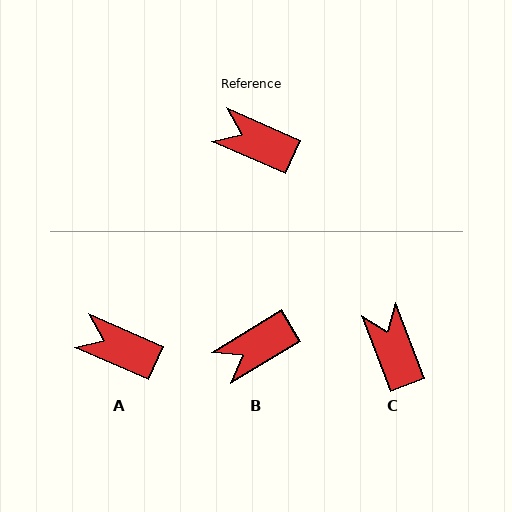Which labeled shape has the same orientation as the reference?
A.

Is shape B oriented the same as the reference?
No, it is off by about 55 degrees.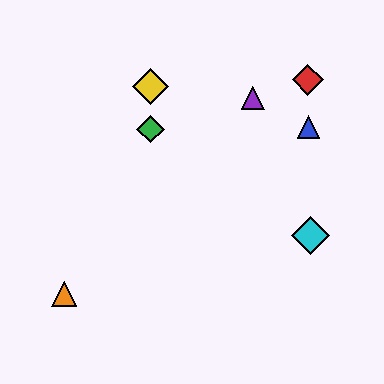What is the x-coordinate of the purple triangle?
The purple triangle is at x≈253.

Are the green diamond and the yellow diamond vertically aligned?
Yes, both are at x≈151.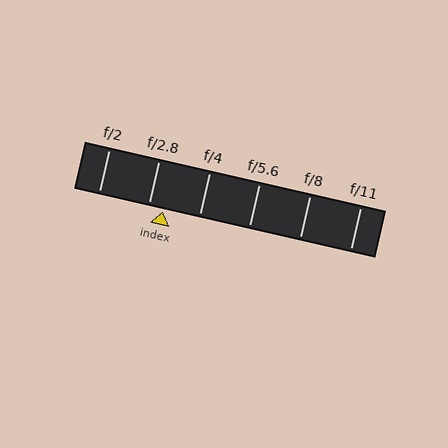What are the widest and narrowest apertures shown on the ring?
The widest aperture shown is f/2 and the narrowest is f/11.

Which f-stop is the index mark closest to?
The index mark is closest to f/2.8.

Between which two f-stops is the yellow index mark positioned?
The index mark is between f/2.8 and f/4.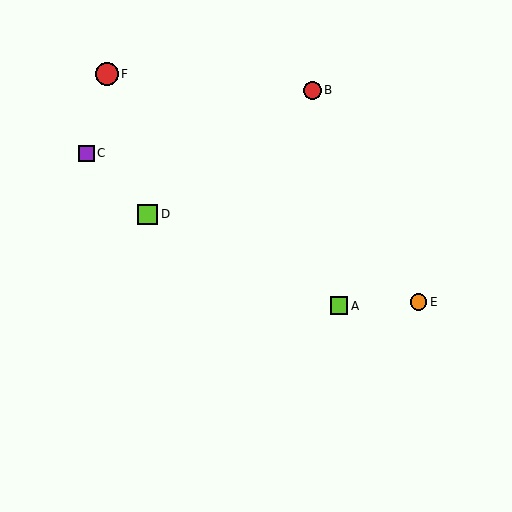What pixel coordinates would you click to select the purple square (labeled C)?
Click at (86, 153) to select the purple square C.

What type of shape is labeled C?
Shape C is a purple square.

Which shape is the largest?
The red circle (labeled F) is the largest.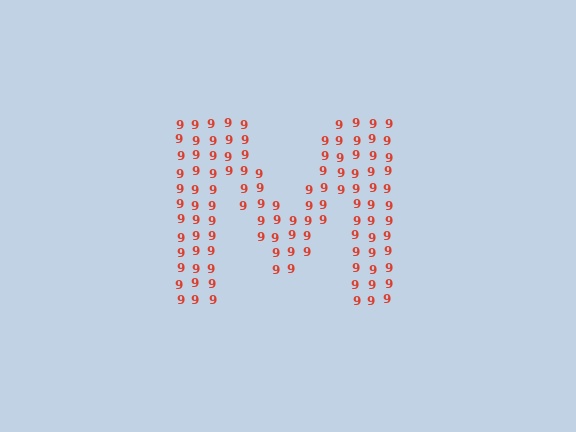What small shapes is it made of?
It is made of small digit 9's.